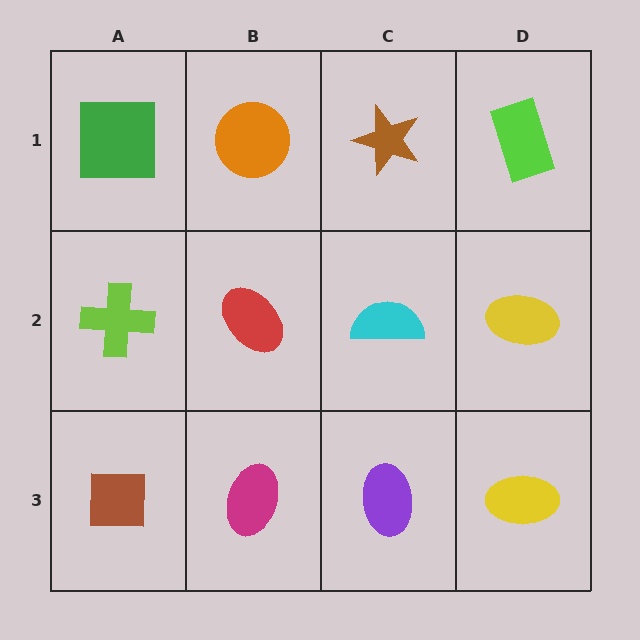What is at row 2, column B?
A red ellipse.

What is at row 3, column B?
A magenta ellipse.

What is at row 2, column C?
A cyan semicircle.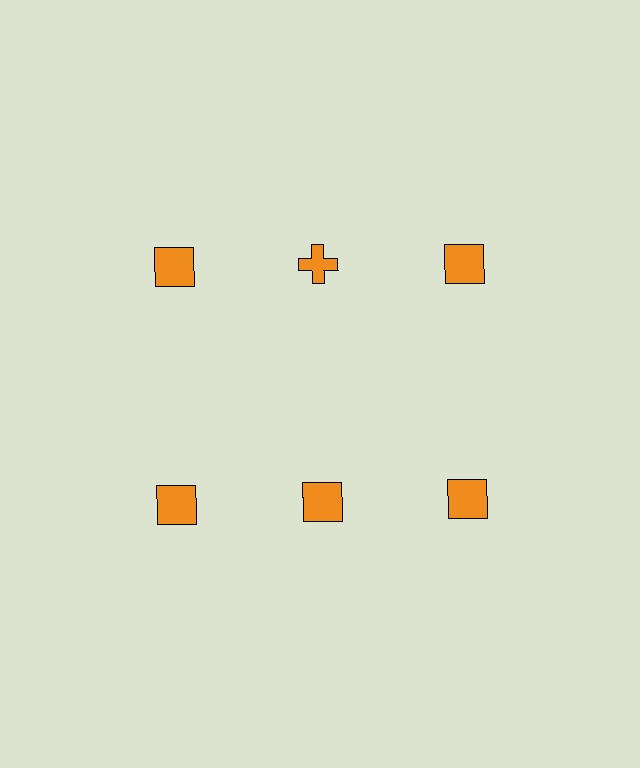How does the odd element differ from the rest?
It has a different shape: cross instead of square.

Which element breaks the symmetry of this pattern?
The orange cross in the top row, second from left column breaks the symmetry. All other shapes are orange squares.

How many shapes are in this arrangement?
There are 6 shapes arranged in a grid pattern.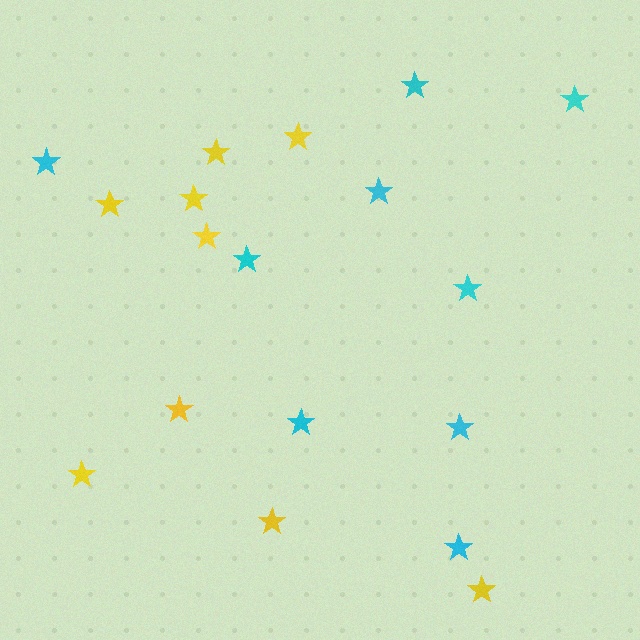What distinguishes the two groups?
There are 2 groups: one group of yellow stars (9) and one group of cyan stars (9).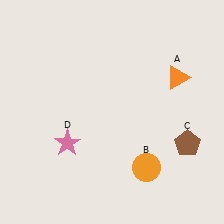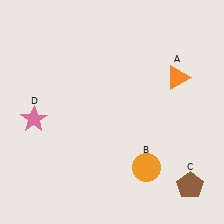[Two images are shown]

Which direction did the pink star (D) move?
The pink star (D) moved left.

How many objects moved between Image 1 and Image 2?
2 objects moved between the two images.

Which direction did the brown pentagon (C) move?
The brown pentagon (C) moved down.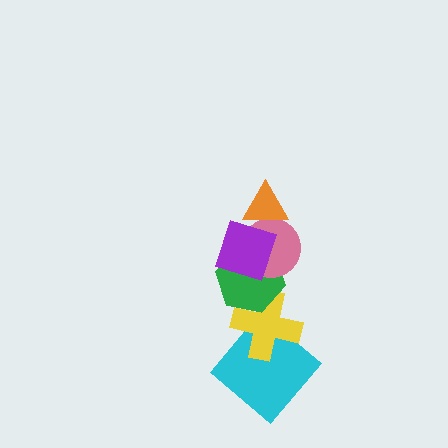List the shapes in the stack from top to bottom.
From top to bottom: the orange triangle, the purple square, the pink circle, the green hexagon, the yellow cross, the cyan diamond.